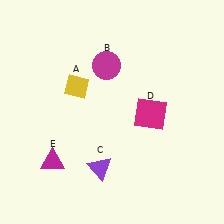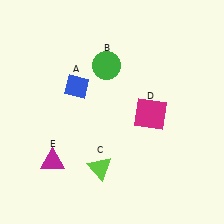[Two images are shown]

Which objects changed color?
A changed from yellow to blue. B changed from magenta to green. C changed from purple to lime.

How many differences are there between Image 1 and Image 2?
There are 3 differences between the two images.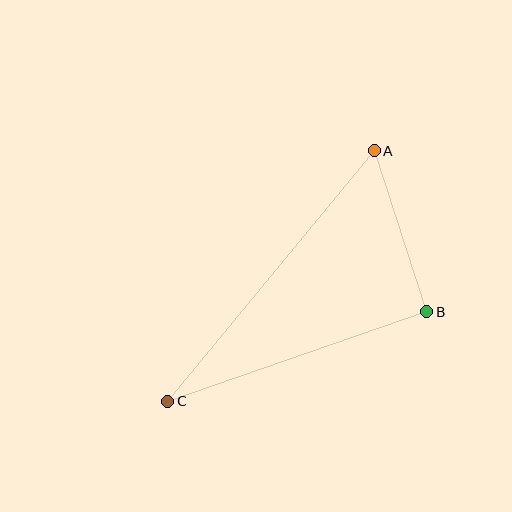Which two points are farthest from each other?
Points A and C are farthest from each other.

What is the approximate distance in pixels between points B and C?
The distance between B and C is approximately 274 pixels.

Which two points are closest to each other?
Points A and B are closest to each other.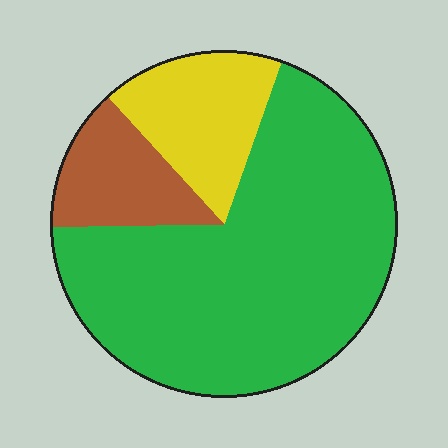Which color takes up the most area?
Green, at roughly 70%.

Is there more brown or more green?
Green.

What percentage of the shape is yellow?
Yellow covers roughly 15% of the shape.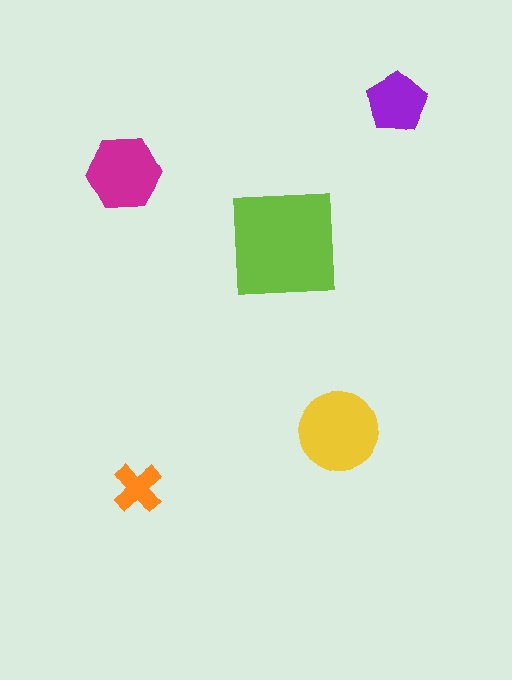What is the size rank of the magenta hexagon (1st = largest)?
3rd.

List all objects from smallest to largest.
The orange cross, the purple pentagon, the magenta hexagon, the yellow circle, the lime square.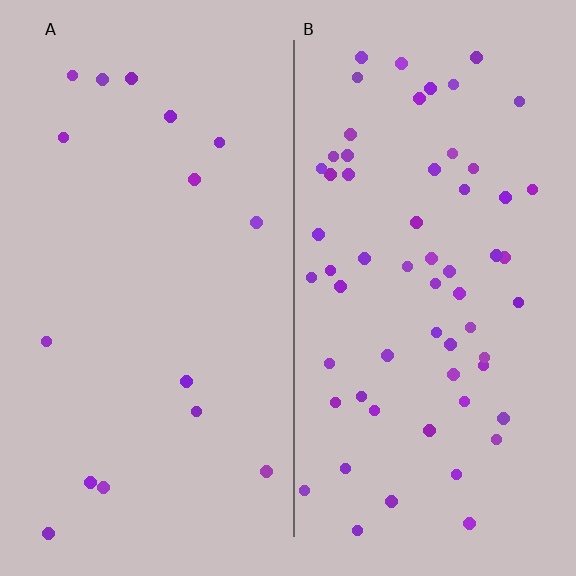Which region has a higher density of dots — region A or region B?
B (the right).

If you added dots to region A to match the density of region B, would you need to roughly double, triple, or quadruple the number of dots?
Approximately quadruple.